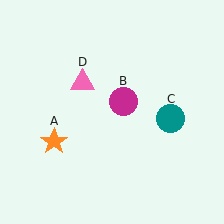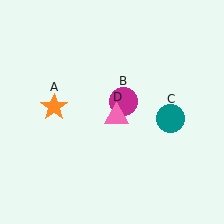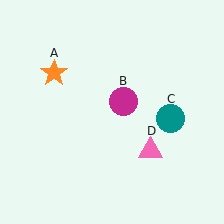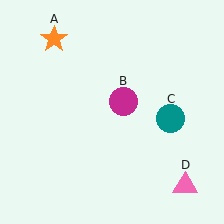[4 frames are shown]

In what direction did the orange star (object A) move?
The orange star (object A) moved up.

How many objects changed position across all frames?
2 objects changed position: orange star (object A), pink triangle (object D).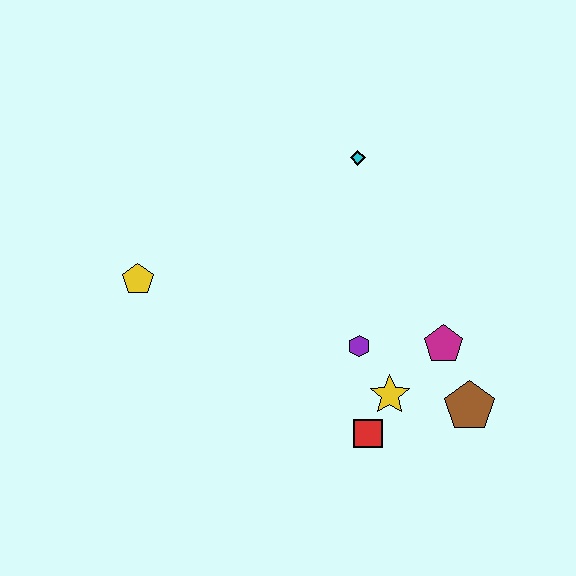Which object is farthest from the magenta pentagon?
The yellow pentagon is farthest from the magenta pentagon.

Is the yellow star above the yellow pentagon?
No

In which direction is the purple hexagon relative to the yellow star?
The purple hexagon is above the yellow star.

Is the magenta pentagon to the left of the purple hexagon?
No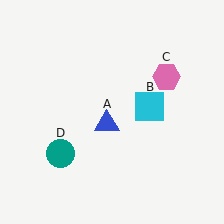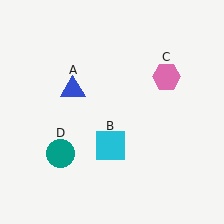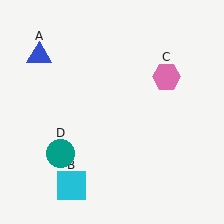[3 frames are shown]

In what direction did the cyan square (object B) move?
The cyan square (object B) moved down and to the left.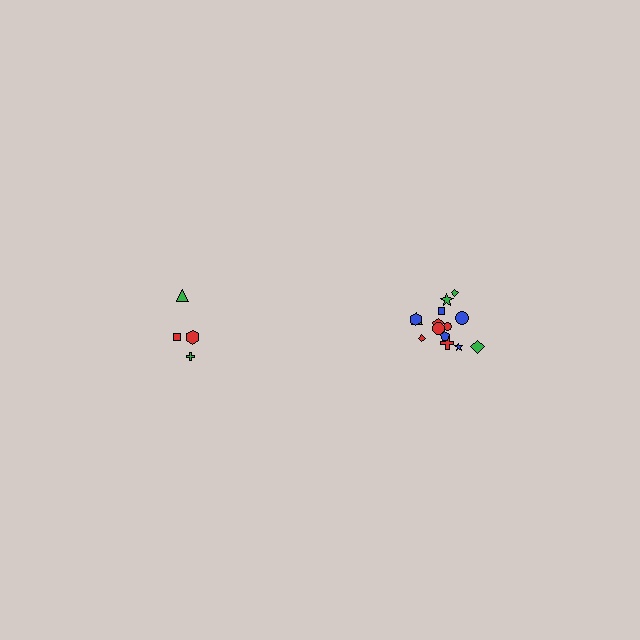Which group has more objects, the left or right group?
The right group.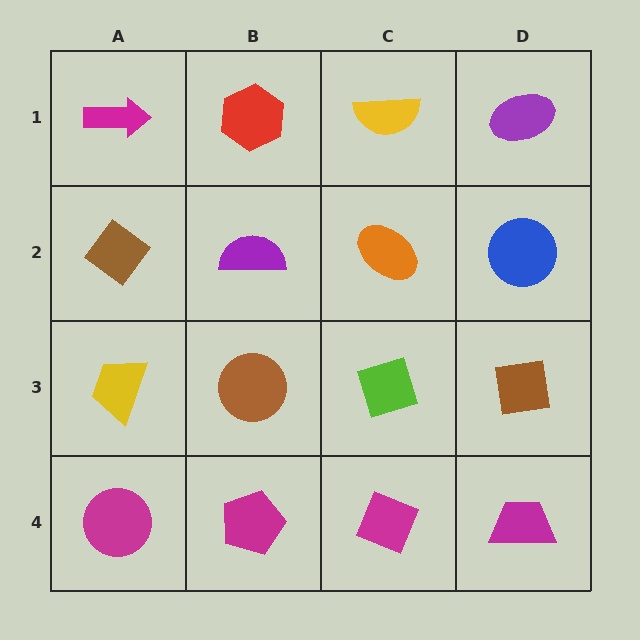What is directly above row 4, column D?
A brown square.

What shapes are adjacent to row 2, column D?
A purple ellipse (row 1, column D), a brown square (row 3, column D), an orange ellipse (row 2, column C).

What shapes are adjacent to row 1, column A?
A brown diamond (row 2, column A), a red hexagon (row 1, column B).